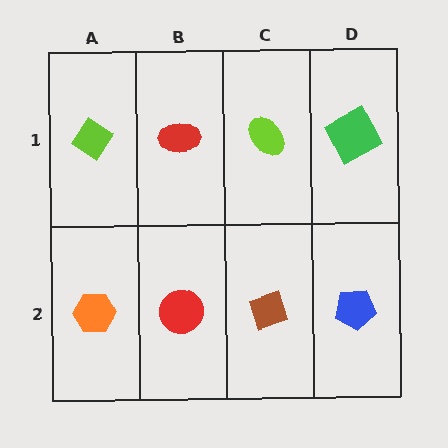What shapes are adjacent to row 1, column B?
A red circle (row 2, column B), a lime diamond (row 1, column A), a lime ellipse (row 1, column C).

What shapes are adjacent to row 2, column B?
A red ellipse (row 1, column B), an orange hexagon (row 2, column A), a brown diamond (row 2, column C).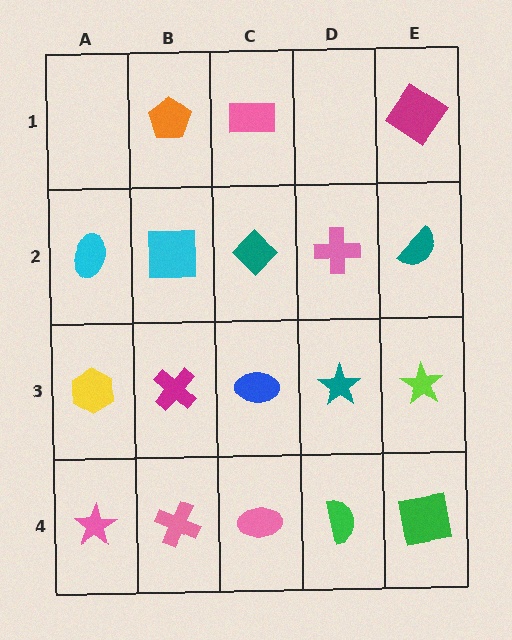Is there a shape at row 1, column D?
No, that cell is empty.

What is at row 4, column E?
A green square.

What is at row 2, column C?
A teal diamond.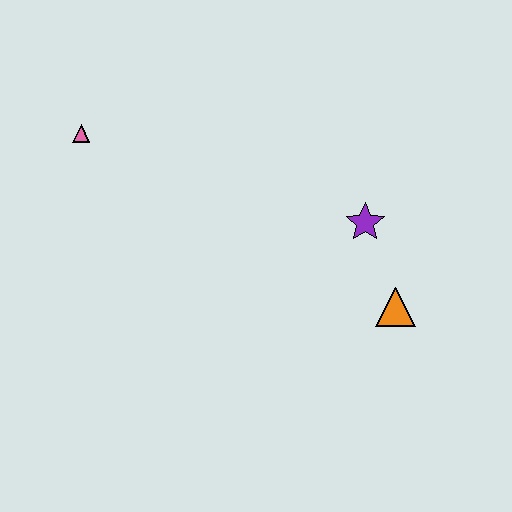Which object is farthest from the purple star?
The pink triangle is farthest from the purple star.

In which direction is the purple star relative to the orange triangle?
The purple star is above the orange triangle.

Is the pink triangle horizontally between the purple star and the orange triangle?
No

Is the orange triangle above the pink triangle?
No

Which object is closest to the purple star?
The orange triangle is closest to the purple star.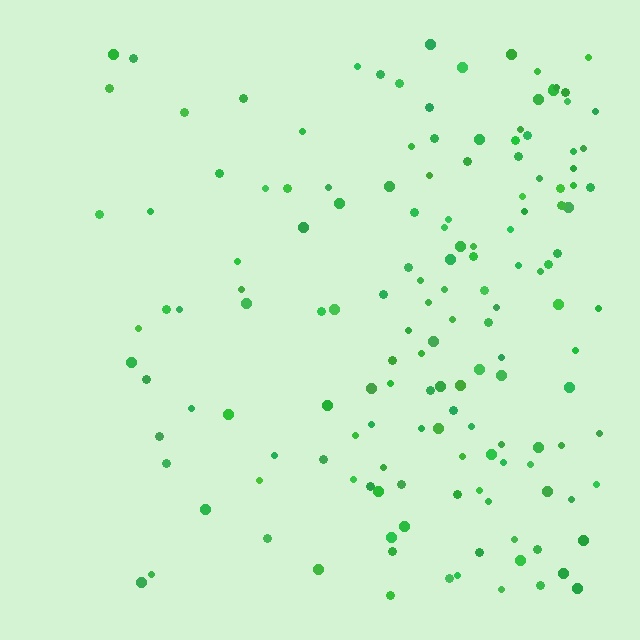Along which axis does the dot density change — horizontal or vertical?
Horizontal.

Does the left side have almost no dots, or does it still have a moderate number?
Still a moderate number, just noticeably fewer than the right.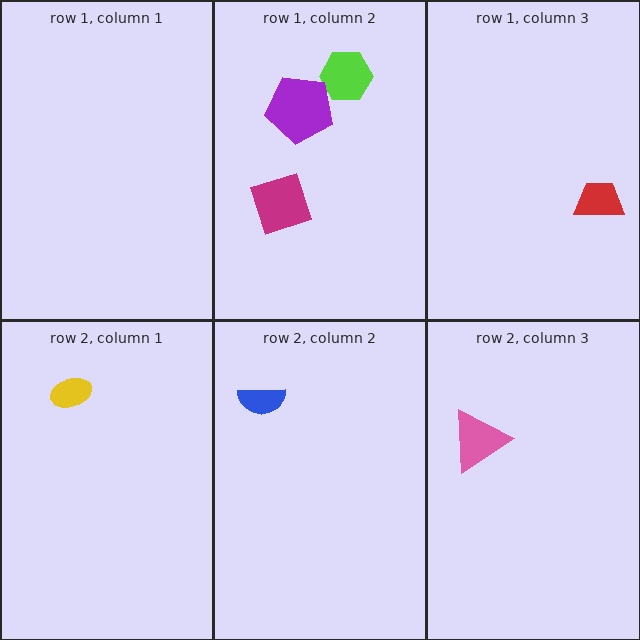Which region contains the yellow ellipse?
The row 2, column 1 region.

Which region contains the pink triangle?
The row 2, column 3 region.